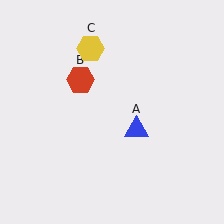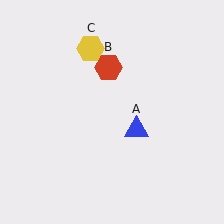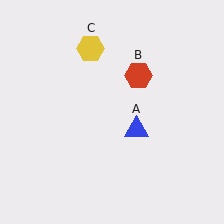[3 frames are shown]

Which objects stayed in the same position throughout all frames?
Blue triangle (object A) and yellow hexagon (object C) remained stationary.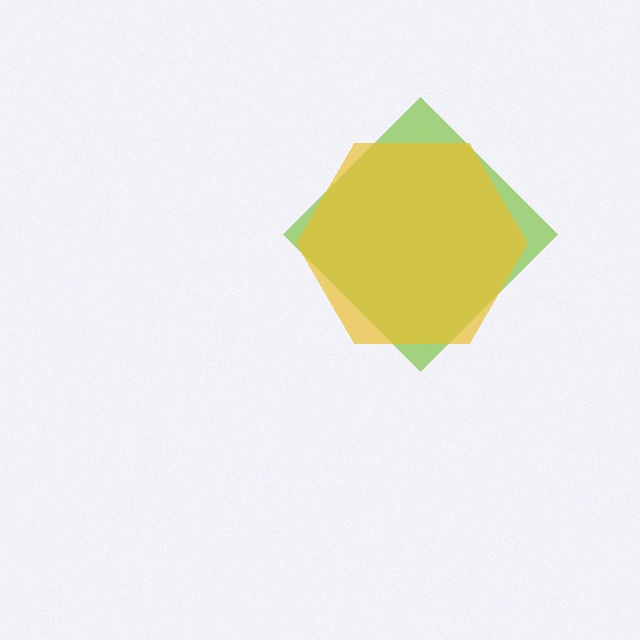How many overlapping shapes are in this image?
There are 2 overlapping shapes in the image.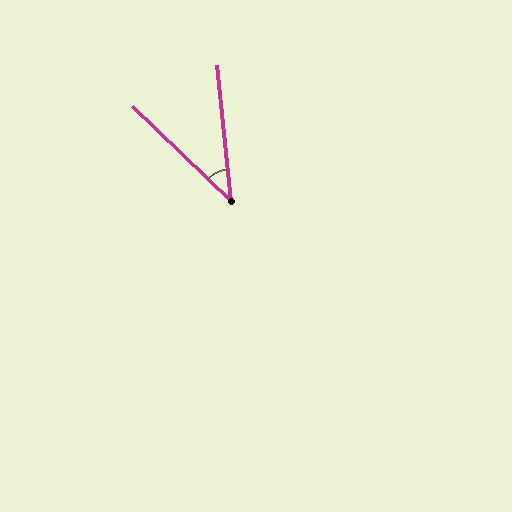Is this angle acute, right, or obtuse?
It is acute.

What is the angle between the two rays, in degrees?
Approximately 40 degrees.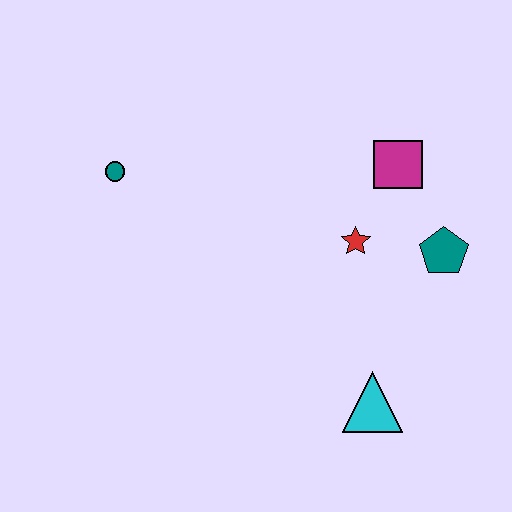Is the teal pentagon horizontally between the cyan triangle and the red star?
No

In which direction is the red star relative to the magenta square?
The red star is below the magenta square.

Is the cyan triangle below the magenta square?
Yes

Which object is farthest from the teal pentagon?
The teal circle is farthest from the teal pentagon.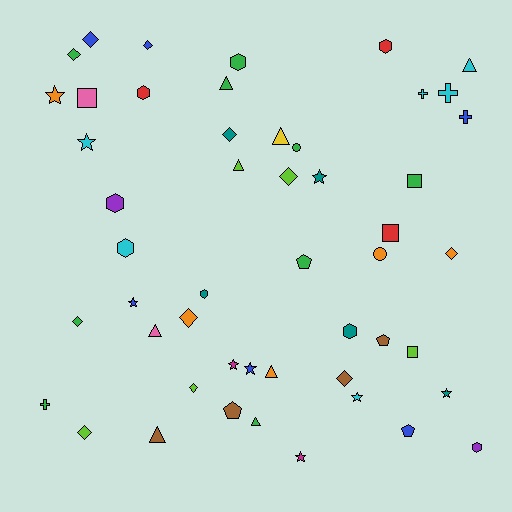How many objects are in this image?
There are 50 objects.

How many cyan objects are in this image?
There are 6 cyan objects.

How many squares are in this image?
There are 4 squares.